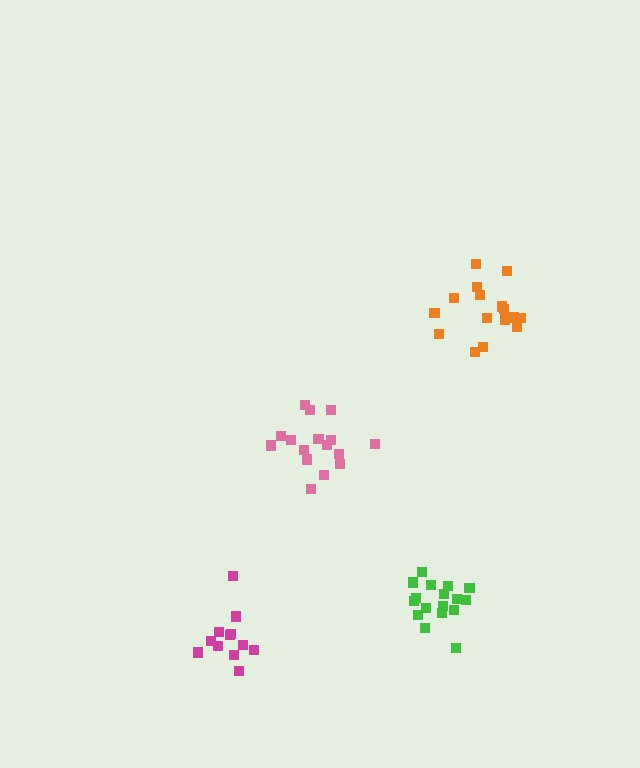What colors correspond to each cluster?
The clusters are colored: magenta, orange, pink, green.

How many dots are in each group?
Group 1: 13 dots, Group 2: 17 dots, Group 3: 16 dots, Group 4: 17 dots (63 total).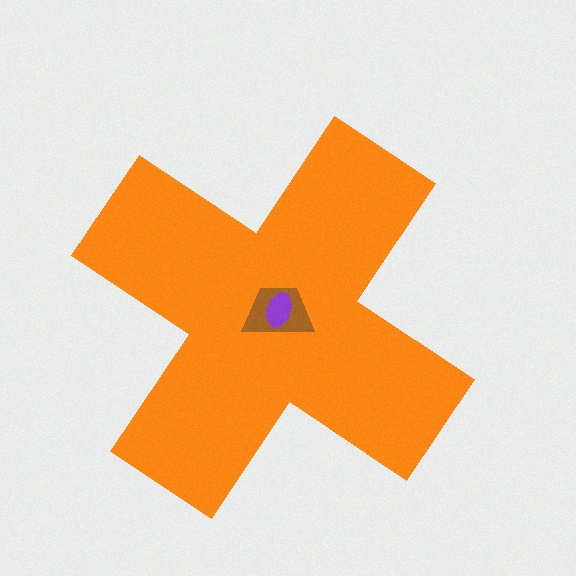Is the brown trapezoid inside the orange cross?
Yes.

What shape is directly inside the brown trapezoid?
The purple ellipse.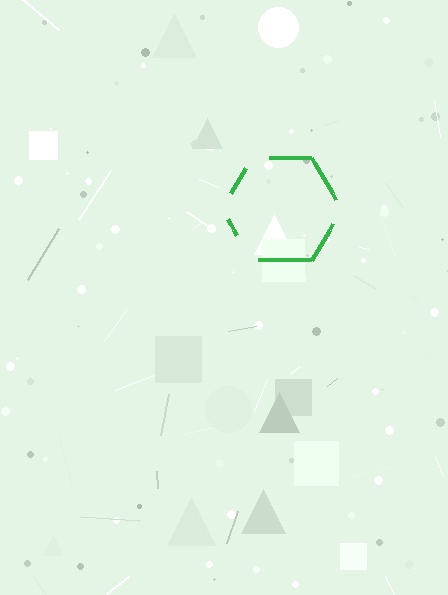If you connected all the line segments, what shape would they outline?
They would outline a hexagon.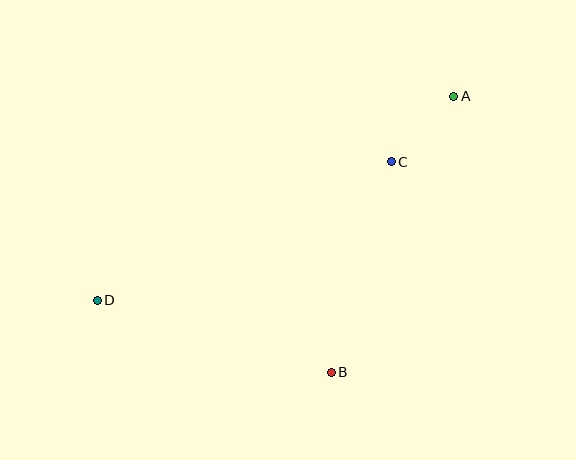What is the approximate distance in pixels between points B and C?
The distance between B and C is approximately 219 pixels.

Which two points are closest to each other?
Points A and C are closest to each other.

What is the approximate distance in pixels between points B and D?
The distance between B and D is approximately 245 pixels.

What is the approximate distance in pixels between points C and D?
The distance between C and D is approximately 326 pixels.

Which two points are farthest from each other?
Points A and D are farthest from each other.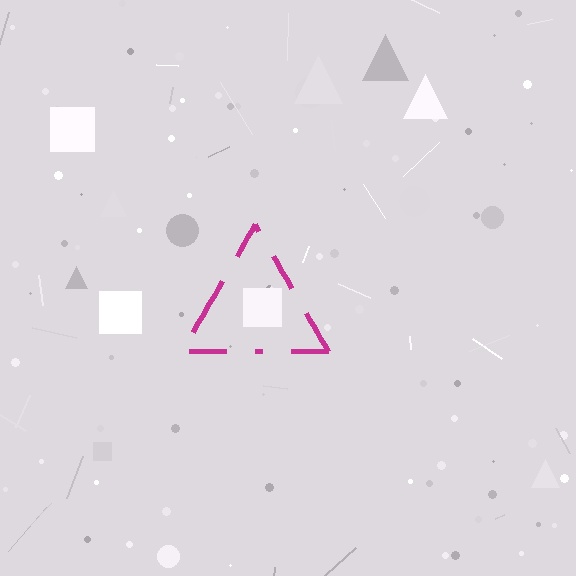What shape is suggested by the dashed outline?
The dashed outline suggests a triangle.